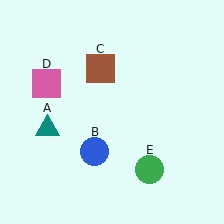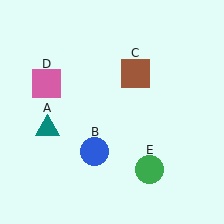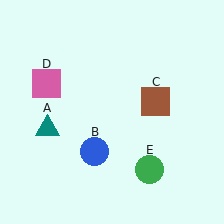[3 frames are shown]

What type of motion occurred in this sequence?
The brown square (object C) rotated clockwise around the center of the scene.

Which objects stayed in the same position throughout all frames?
Teal triangle (object A) and blue circle (object B) and pink square (object D) and green circle (object E) remained stationary.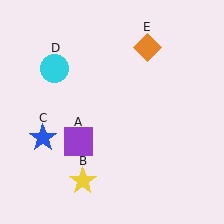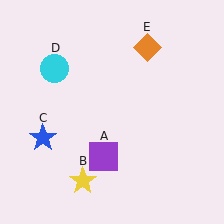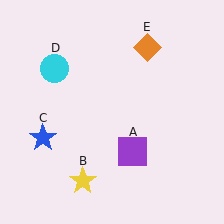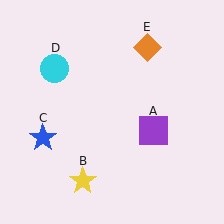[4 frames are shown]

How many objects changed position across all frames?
1 object changed position: purple square (object A).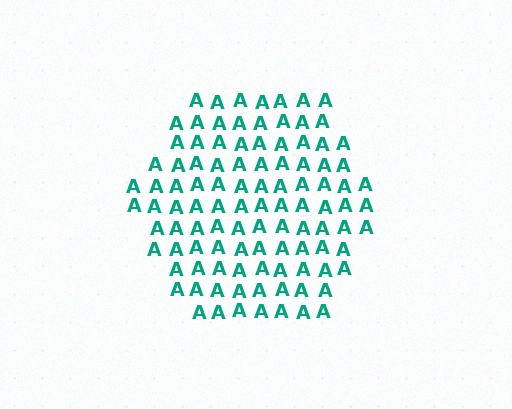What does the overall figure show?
The overall figure shows a hexagon.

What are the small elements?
The small elements are letter A's.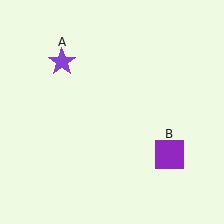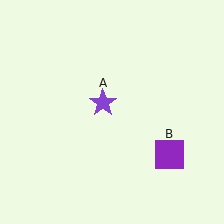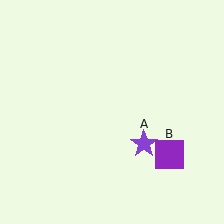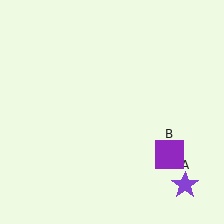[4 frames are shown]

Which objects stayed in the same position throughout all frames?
Purple square (object B) remained stationary.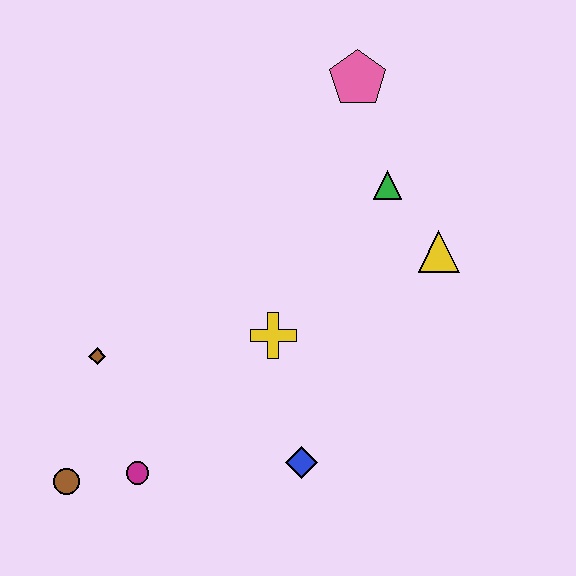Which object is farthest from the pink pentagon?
The brown circle is farthest from the pink pentagon.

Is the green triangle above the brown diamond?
Yes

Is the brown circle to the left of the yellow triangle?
Yes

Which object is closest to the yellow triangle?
The green triangle is closest to the yellow triangle.